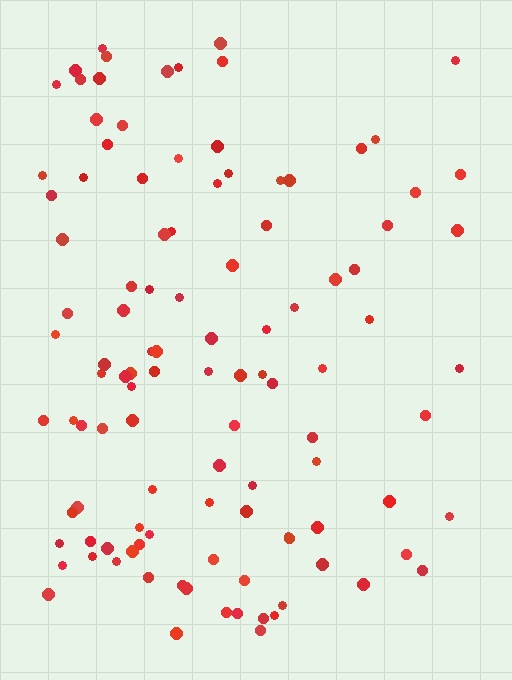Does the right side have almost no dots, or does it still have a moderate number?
Still a moderate number, just noticeably fewer than the left.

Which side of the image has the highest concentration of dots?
The left.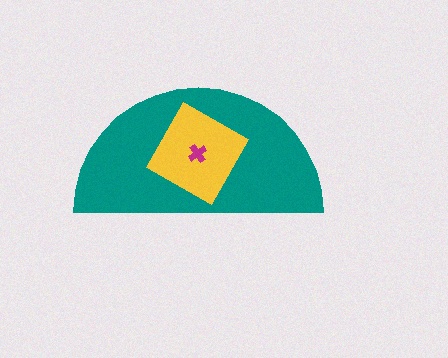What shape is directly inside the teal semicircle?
The yellow square.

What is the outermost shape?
The teal semicircle.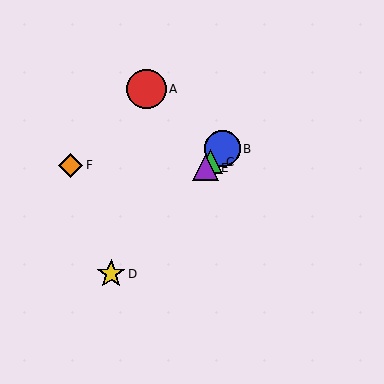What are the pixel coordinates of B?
Object B is at (222, 149).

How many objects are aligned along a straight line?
4 objects (B, C, D, E) are aligned along a straight line.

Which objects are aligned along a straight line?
Objects B, C, D, E are aligned along a straight line.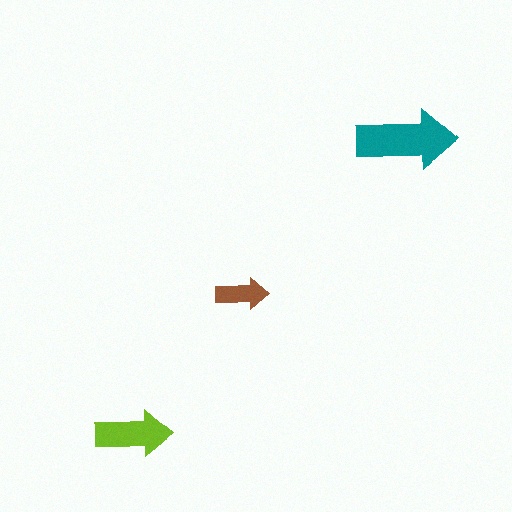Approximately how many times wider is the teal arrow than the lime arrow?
About 1.5 times wider.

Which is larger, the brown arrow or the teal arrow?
The teal one.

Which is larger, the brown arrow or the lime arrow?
The lime one.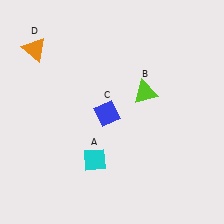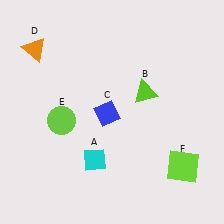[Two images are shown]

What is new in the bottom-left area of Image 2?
A lime circle (E) was added in the bottom-left area of Image 2.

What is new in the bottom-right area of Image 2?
A lime square (F) was added in the bottom-right area of Image 2.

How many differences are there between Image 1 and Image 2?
There are 2 differences between the two images.